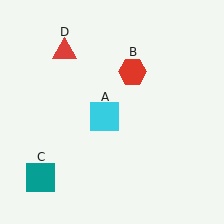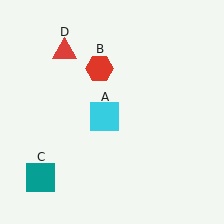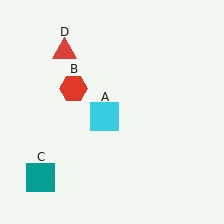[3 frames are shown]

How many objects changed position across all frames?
1 object changed position: red hexagon (object B).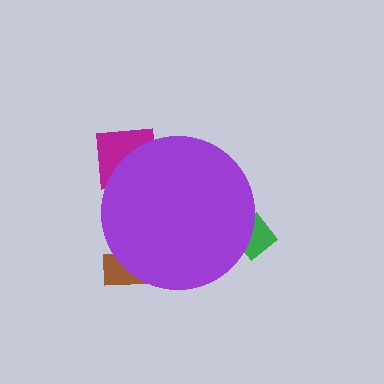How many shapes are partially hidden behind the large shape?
3 shapes are partially hidden.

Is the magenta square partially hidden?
Yes, the magenta square is partially hidden behind the purple circle.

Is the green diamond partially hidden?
Yes, the green diamond is partially hidden behind the purple circle.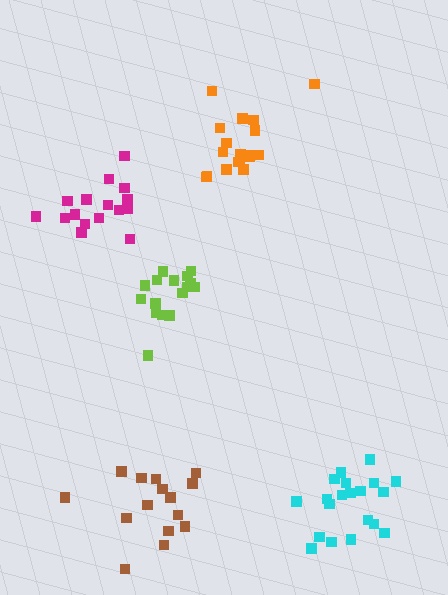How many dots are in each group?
Group 1: 20 dots, Group 2: 16 dots, Group 3: 16 dots, Group 4: 18 dots, Group 5: 16 dots (86 total).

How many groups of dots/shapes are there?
There are 5 groups.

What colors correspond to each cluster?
The clusters are colored: cyan, brown, lime, orange, magenta.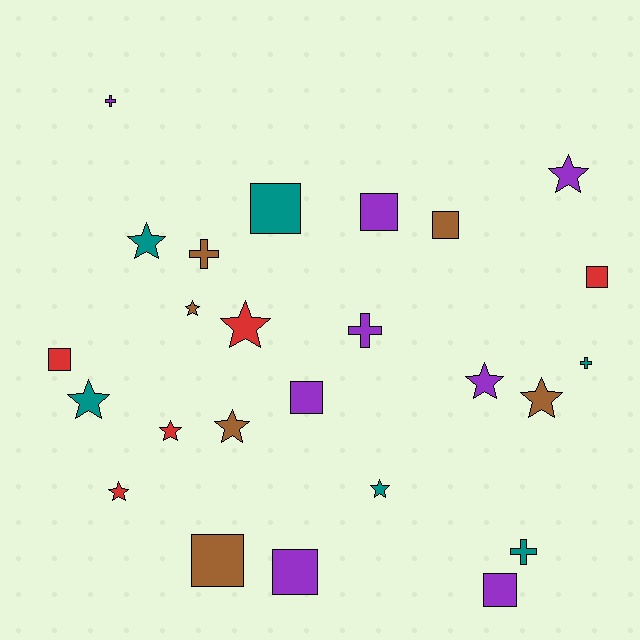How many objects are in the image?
There are 25 objects.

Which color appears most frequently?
Purple, with 8 objects.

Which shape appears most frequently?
Star, with 11 objects.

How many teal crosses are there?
There are 2 teal crosses.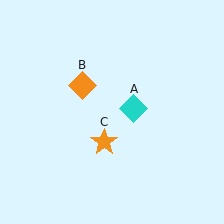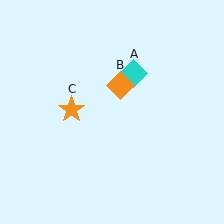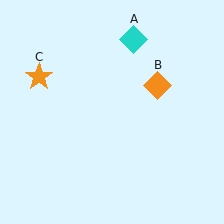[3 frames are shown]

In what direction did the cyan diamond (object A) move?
The cyan diamond (object A) moved up.